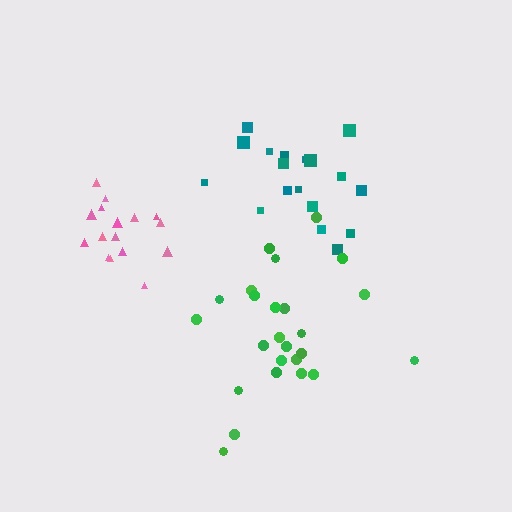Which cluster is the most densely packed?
Pink.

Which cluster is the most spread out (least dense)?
Teal.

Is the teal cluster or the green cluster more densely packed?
Green.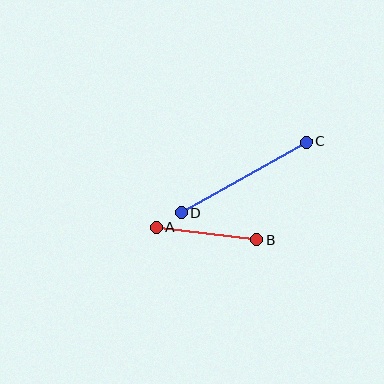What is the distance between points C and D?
The distance is approximately 143 pixels.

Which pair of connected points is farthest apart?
Points C and D are farthest apart.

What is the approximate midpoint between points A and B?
The midpoint is at approximately (207, 233) pixels.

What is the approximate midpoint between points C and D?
The midpoint is at approximately (244, 177) pixels.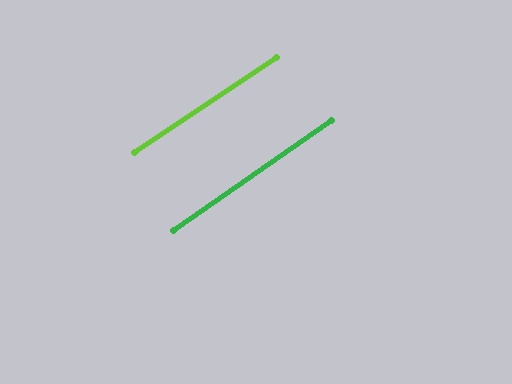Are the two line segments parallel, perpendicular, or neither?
Parallel — their directions differ by only 1.2°.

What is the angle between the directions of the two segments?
Approximately 1 degree.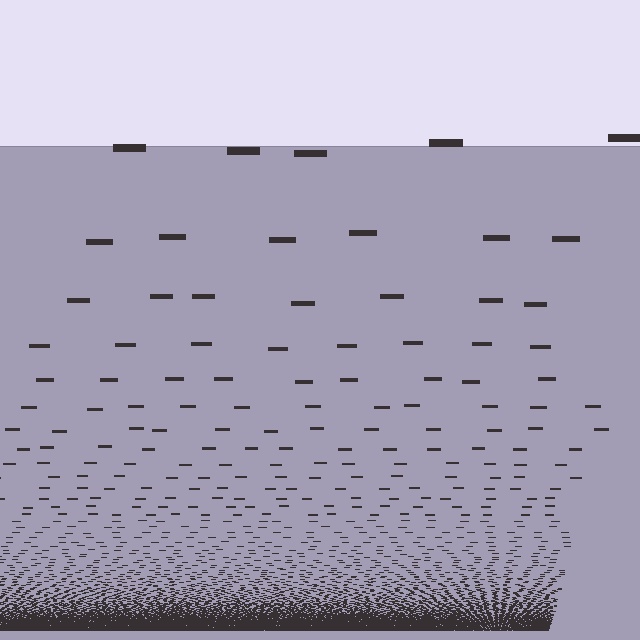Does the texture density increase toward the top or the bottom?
Density increases toward the bottom.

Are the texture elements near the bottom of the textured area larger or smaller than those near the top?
Smaller. The gradient is inverted — elements near the bottom are smaller and denser.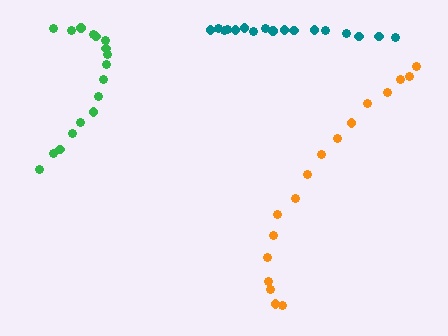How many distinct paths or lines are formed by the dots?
There are 3 distinct paths.